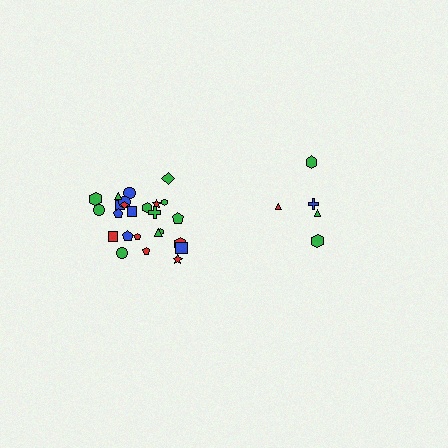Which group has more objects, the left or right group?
The left group.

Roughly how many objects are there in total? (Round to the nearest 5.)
Roughly 30 objects in total.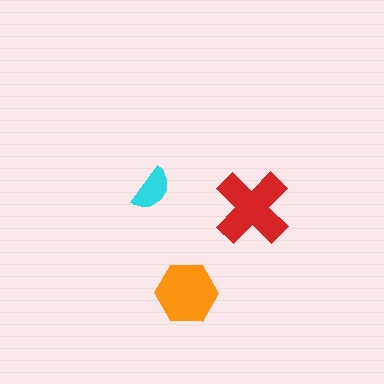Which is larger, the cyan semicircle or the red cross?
The red cross.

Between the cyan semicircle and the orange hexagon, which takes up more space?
The orange hexagon.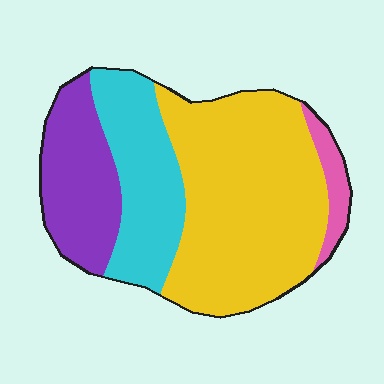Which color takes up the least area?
Pink, at roughly 5%.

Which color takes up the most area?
Yellow, at roughly 50%.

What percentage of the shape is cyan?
Cyan takes up about one quarter (1/4) of the shape.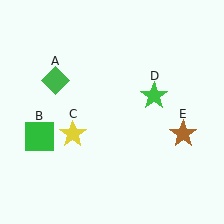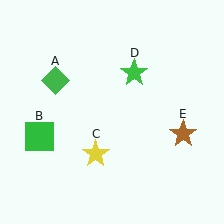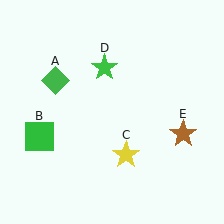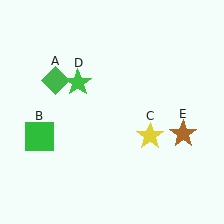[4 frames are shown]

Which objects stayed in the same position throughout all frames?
Green diamond (object A) and green square (object B) and brown star (object E) remained stationary.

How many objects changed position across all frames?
2 objects changed position: yellow star (object C), green star (object D).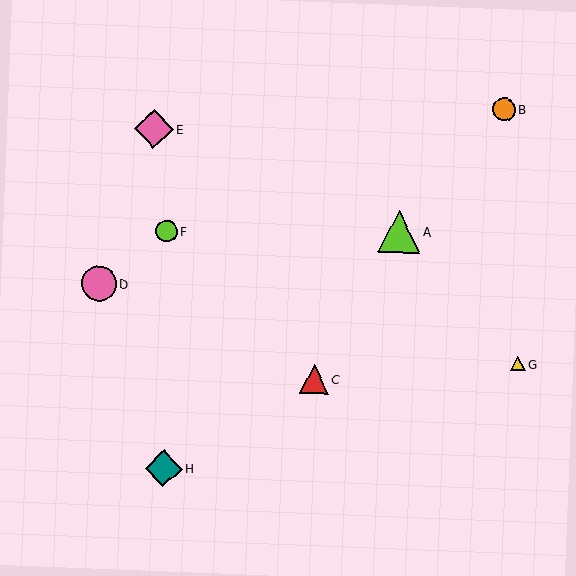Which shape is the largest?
The lime triangle (labeled A) is the largest.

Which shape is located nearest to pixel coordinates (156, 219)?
The lime circle (labeled F) at (167, 231) is nearest to that location.